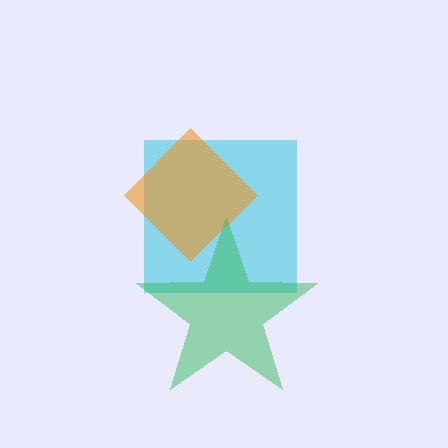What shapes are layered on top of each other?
The layered shapes are: a cyan square, an orange diamond, a green star.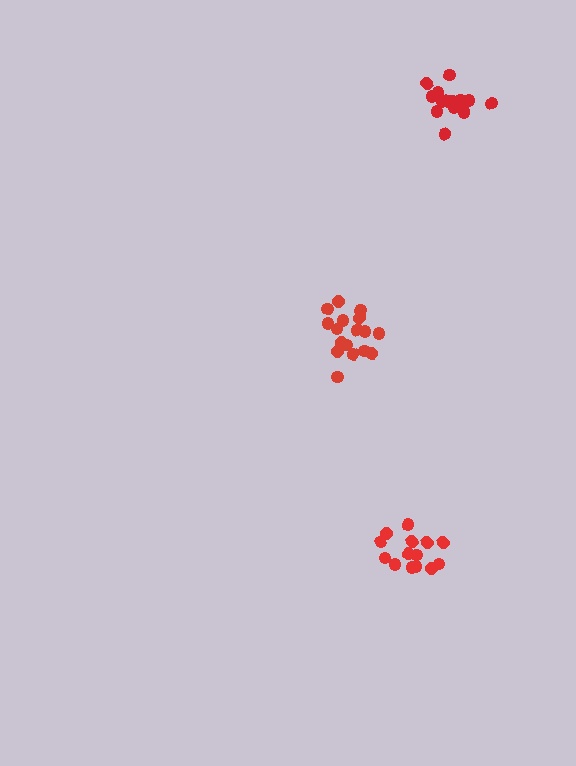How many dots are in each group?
Group 1: 17 dots, Group 2: 17 dots, Group 3: 14 dots (48 total).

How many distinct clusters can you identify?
There are 3 distinct clusters.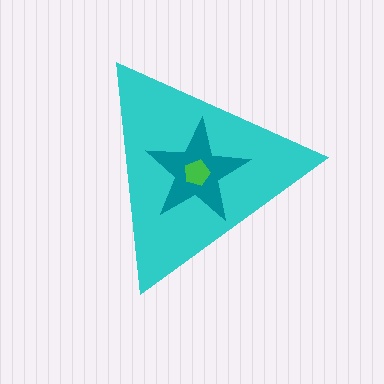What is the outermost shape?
The cyan triangle.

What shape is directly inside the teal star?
The green pentagon.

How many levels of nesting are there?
3.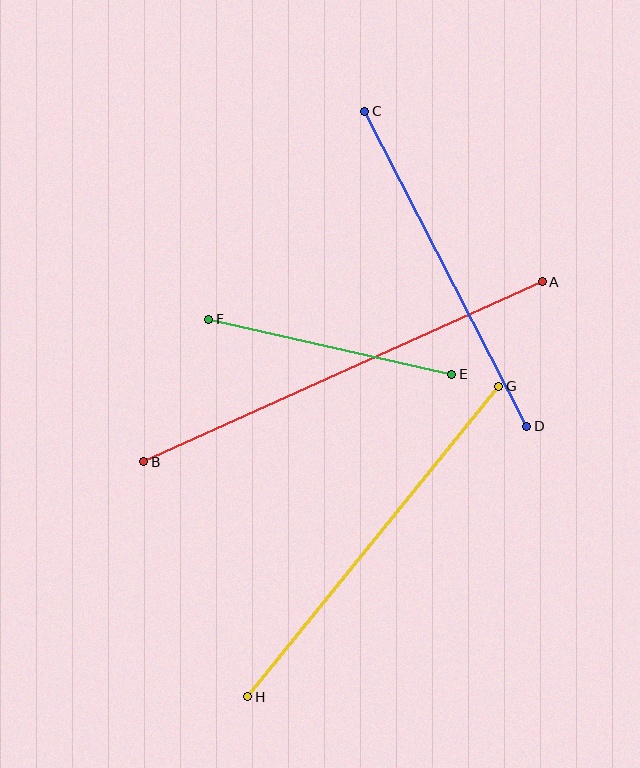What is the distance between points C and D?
The distance is approximately 354 pixels.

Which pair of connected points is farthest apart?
Points A and B are farthest apart.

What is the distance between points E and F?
The distance is approximately 249 pixels.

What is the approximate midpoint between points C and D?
The midpoint is at approximately (446, 269) pixels.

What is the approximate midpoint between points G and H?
The midpoint is at approximately (373, 542) pixels.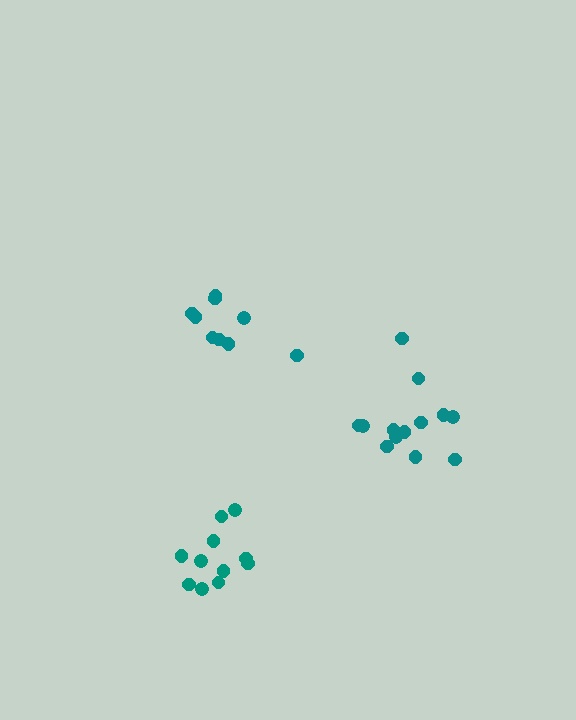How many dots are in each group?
Group 1: 9 dots, Group 2: 11 dots, Group 3: 14 dots (34 total).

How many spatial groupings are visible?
There are 3 spatial groupings.